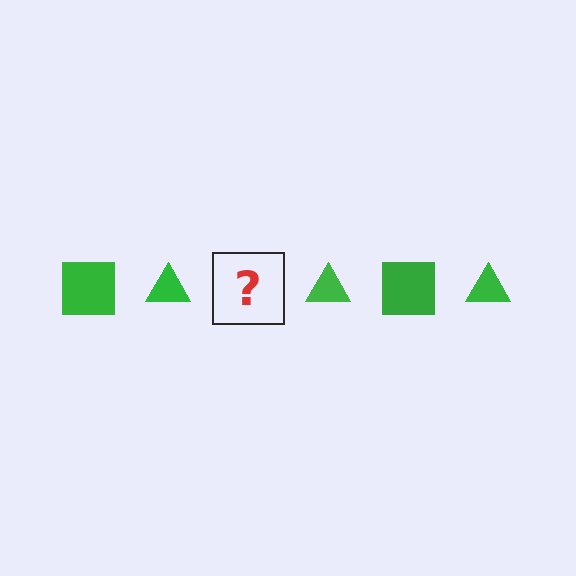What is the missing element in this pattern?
The missing element is a green square.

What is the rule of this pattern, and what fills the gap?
The rule is that the pattern cycles through square, triangle shapes in green. The gap should be filled with a green square.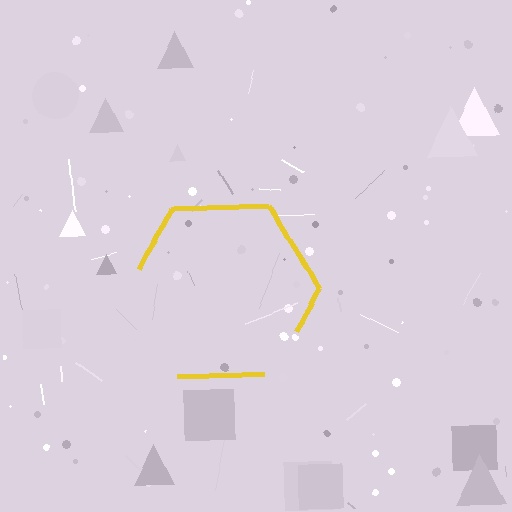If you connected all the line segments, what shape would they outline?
They would outline a hexagon.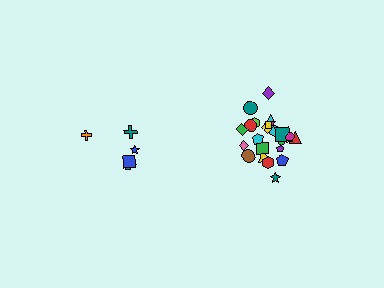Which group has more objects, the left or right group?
The right group.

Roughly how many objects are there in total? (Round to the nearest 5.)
Roughly 30 objects in total.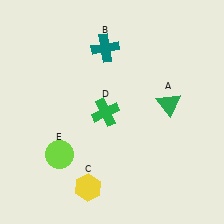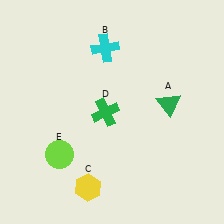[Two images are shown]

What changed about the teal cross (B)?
In Image 1, B is teal. In Image 2, it changed to cyan.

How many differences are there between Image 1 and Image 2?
There is 1 difference between the two images.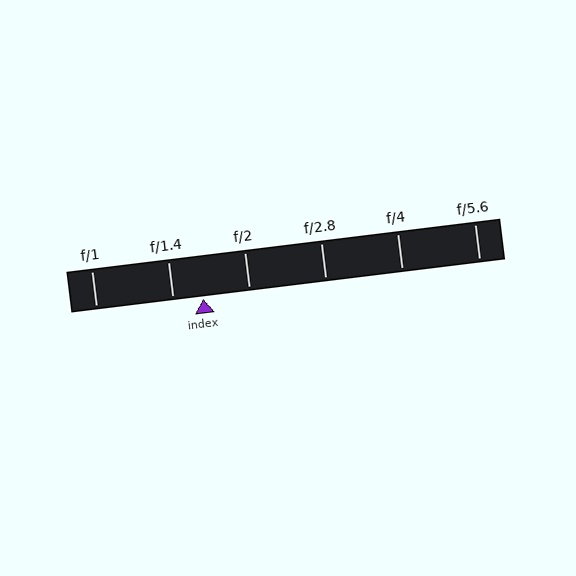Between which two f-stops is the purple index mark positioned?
The index mark is between f/1.4 and f/2.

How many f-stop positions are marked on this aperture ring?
There are 6 f-stop positions marked.